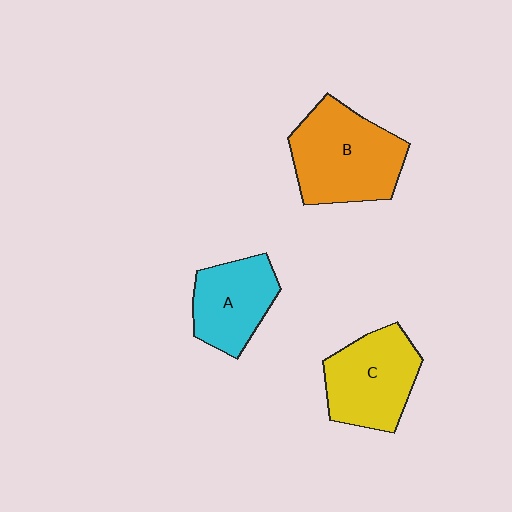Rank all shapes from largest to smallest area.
From largest to smallest: B (orange), C (yellow), A (cyan).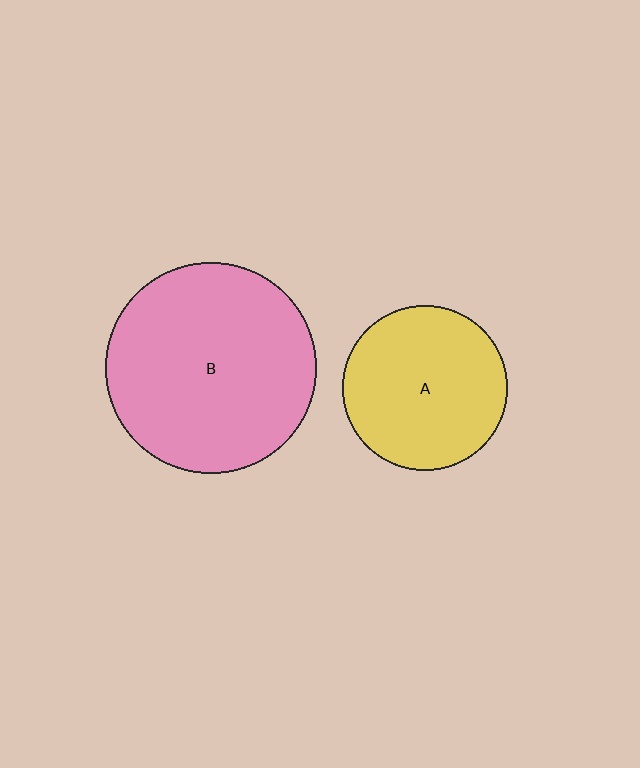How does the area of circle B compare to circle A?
Approximately 1.6 times.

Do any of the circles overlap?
No, none of the circles overlap.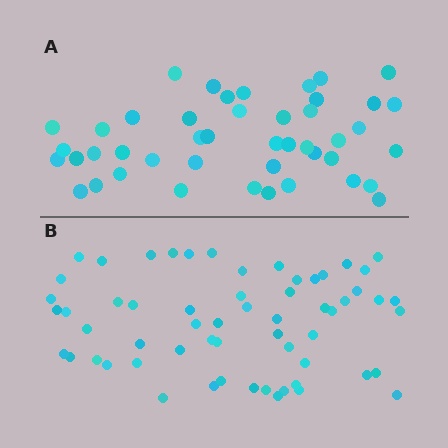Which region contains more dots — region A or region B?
Region B (the bottom region) has more dots.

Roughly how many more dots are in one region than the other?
Region B has approximately 15 more dots than region A.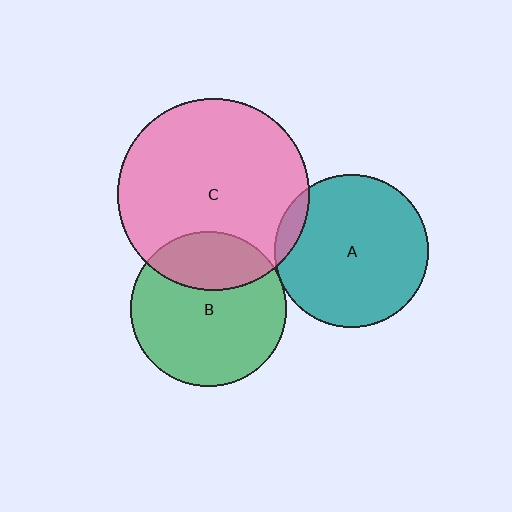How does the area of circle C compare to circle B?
Approximately 1.5 times.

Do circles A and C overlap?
Yes.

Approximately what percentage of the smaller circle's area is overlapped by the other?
Approximately 5%.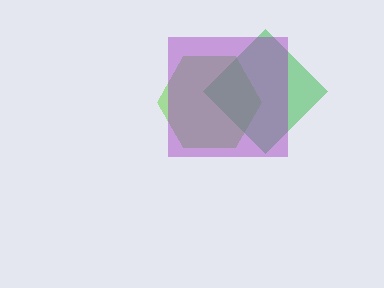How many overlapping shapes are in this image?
There are 3 overlapping shapes in the image.